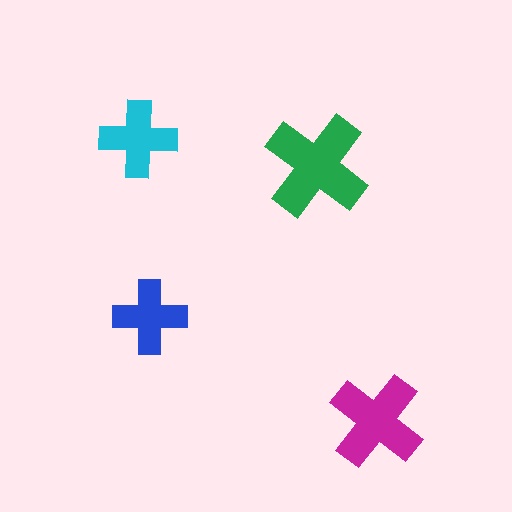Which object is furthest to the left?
The cyan cross is leftmost.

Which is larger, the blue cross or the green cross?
The green one.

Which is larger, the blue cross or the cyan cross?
The cyan one.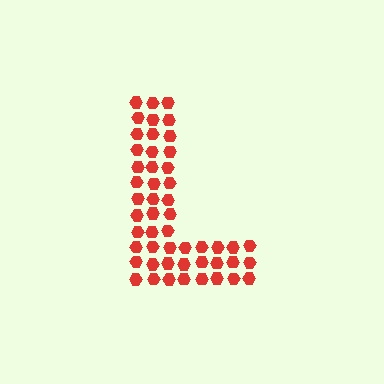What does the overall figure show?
The overall figure shows the letter L.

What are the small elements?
The small elements are hexagons.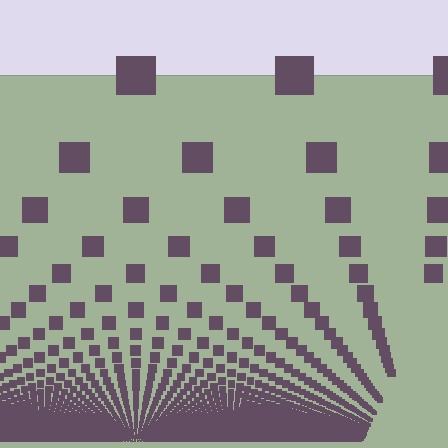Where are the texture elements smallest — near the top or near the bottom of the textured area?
Near the bottom.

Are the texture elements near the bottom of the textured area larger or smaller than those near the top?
Smaller. The gradient is inverted — elements near the bottom are smaller and denser.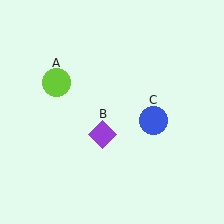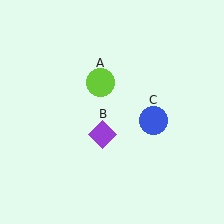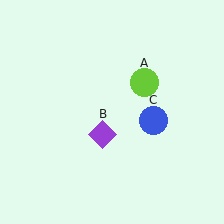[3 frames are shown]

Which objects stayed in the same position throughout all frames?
Purple diamond (object B) and blue circle (object C) remained stationary.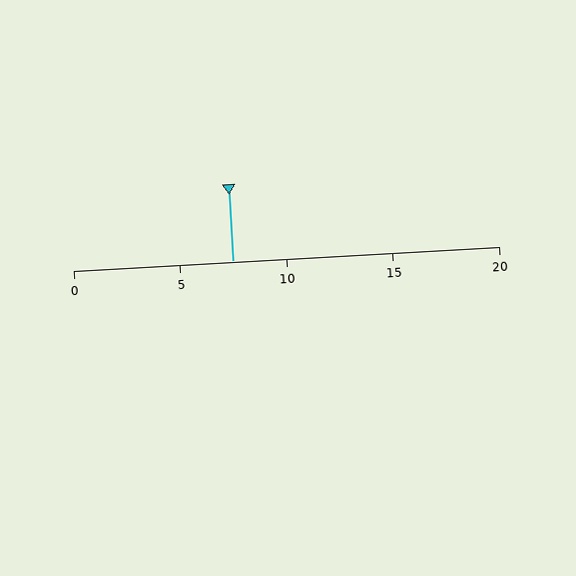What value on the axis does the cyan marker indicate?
The marker indicates approximately 7.5.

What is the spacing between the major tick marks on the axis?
The major ticks are spaced 5 apart.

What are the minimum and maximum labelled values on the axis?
The axis runs from 0 to 20.